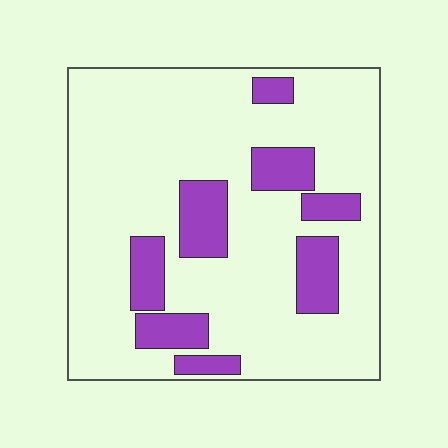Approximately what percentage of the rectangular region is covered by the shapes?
Approximately 20%.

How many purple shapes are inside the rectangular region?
8.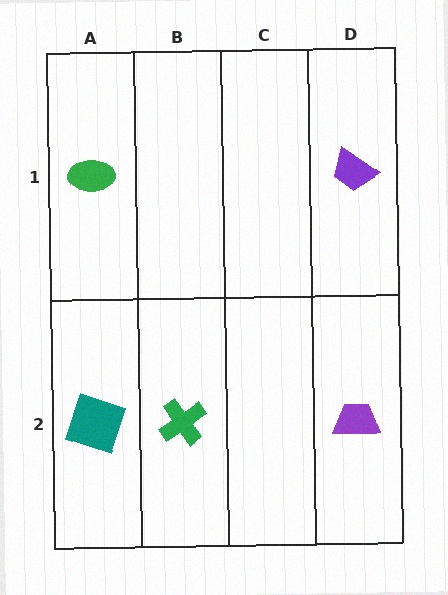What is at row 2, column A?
A teal square.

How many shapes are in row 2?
3 shapes.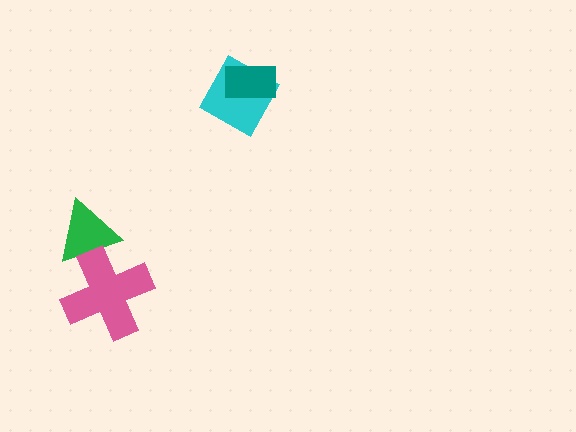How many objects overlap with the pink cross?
1 object overlaps with the pink cross.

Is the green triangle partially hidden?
Yes, it is partially covered by another shape.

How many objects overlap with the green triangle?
1 object overlaps with the green triangle.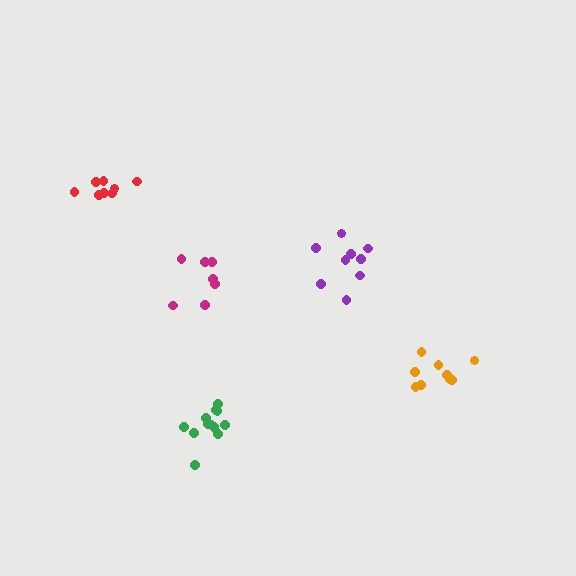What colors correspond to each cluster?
The clusters are colored: orange, purple, green, magenta, red.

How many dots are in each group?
Group 1: 9 dots, Group 2: 9 dots, Group 3: 12 dots, Group 4: 7 dots, Group 5: 8 dots (45 total).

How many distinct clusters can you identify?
There are 5 distinct clusters.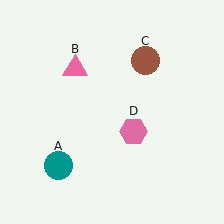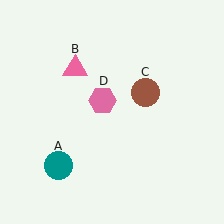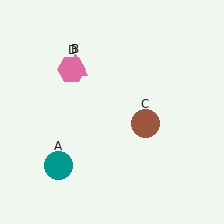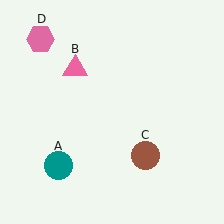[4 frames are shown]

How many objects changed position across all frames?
2 objects changed position: brown circle (object C), pink hexagon (object D).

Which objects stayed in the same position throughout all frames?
Teal circle (object A) and pink triangle (object B) remained stationary.